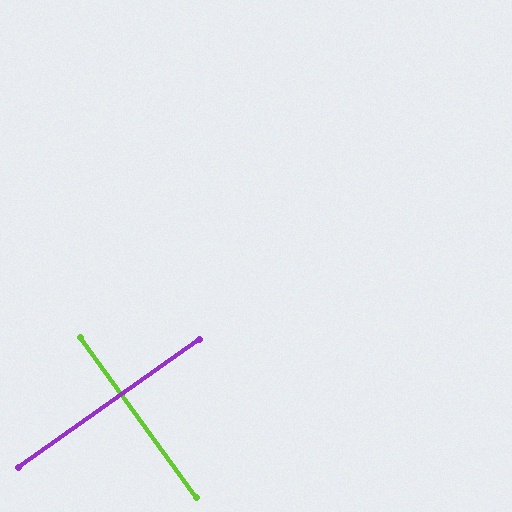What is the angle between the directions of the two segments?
Approximately 90 degrees.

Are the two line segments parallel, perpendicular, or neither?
Perpendicular — they meet at approximately 90°.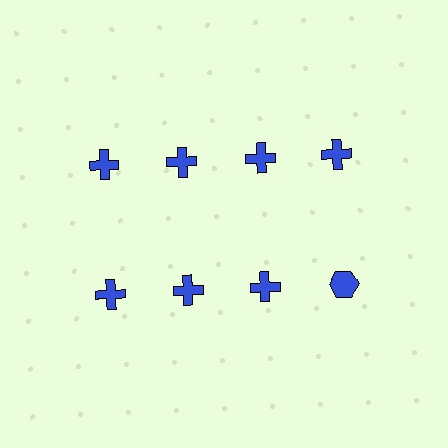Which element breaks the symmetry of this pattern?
The blue hexagon in the second row, second from right column breaks the symmetry. All other shapes are blue crosses.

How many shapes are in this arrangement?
There are 8 shapes arranged in a grid pattern.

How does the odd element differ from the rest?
It has a different shape: hexagon instead of cross.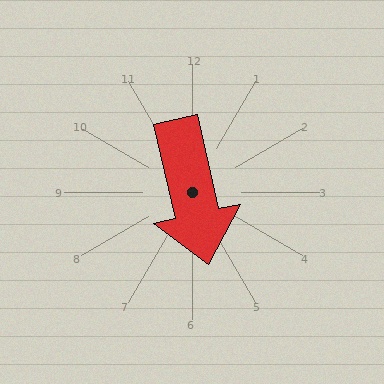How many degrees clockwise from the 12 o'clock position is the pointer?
Approximately 167 degrees.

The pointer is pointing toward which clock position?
Roughly 6 o'clock.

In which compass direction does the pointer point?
South.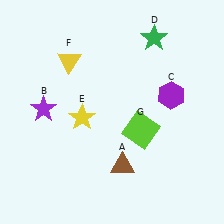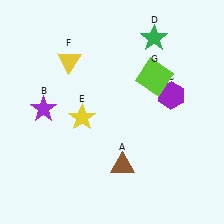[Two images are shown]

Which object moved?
The lime square (G) moved up.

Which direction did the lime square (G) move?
The lime square (G) moved up.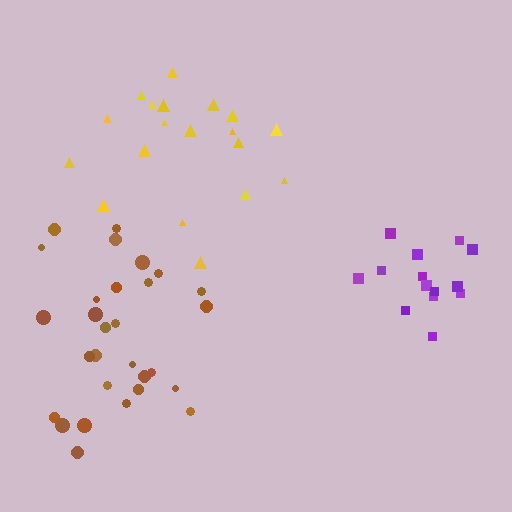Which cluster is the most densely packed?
Brown.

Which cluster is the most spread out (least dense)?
Yellow.